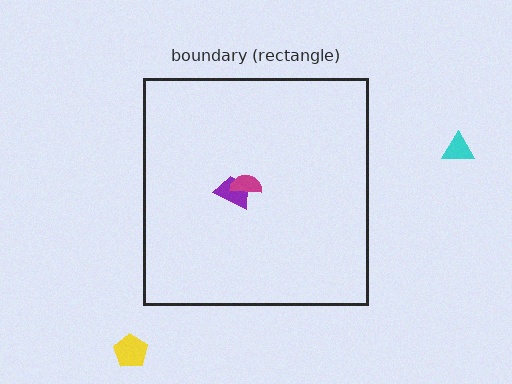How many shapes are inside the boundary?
2 inside, 2 outside.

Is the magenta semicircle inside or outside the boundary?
Inside.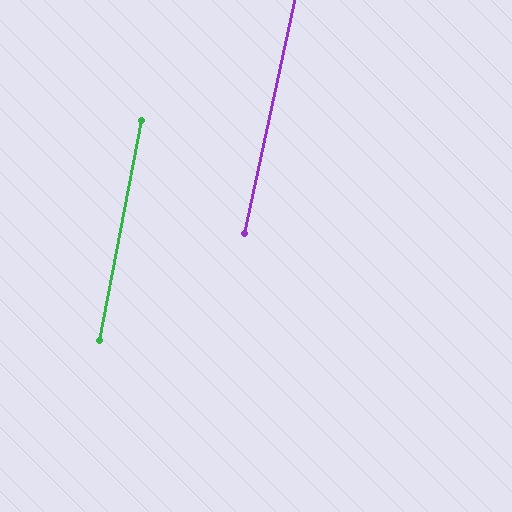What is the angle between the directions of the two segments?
Approximately 1 degree.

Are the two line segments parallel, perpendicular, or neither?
Parallel — their directions differ by only 1.1°.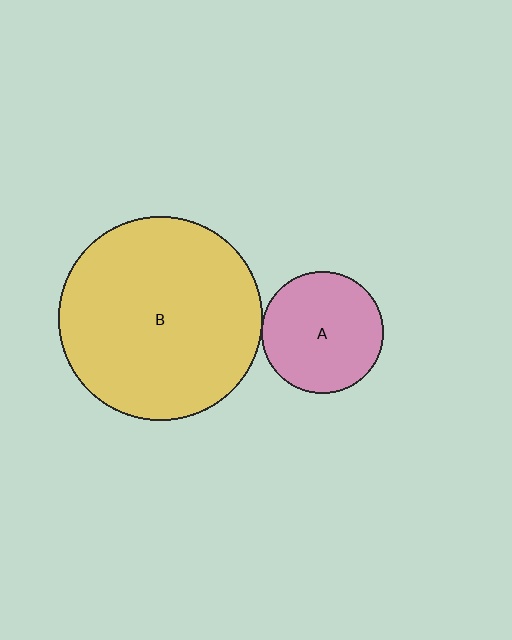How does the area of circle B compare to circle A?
Approximately 2.8 times.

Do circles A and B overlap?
Yes.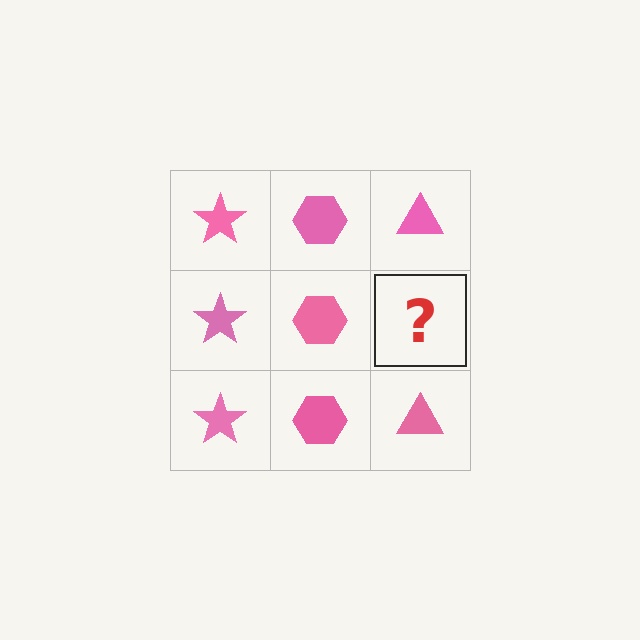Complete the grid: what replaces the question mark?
The question mark should be replaced with a pink triangle.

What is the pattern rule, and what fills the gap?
The rule is that each column has a consistent shape. The gap should be filled with a pink triangle.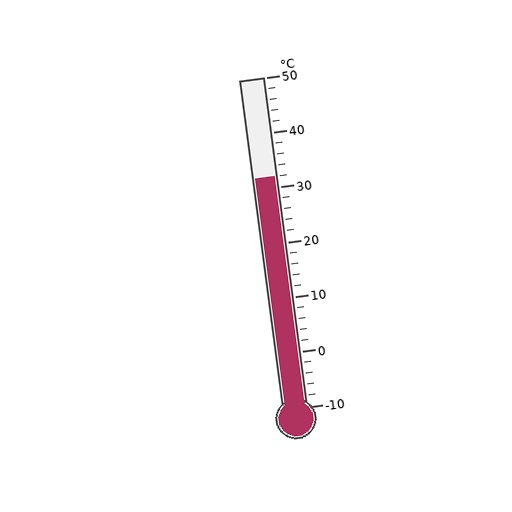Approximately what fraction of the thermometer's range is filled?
The thermometer is filled to approximately 70% of its range.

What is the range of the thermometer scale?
The thermometer scale ranges from -10°C to 50°C.